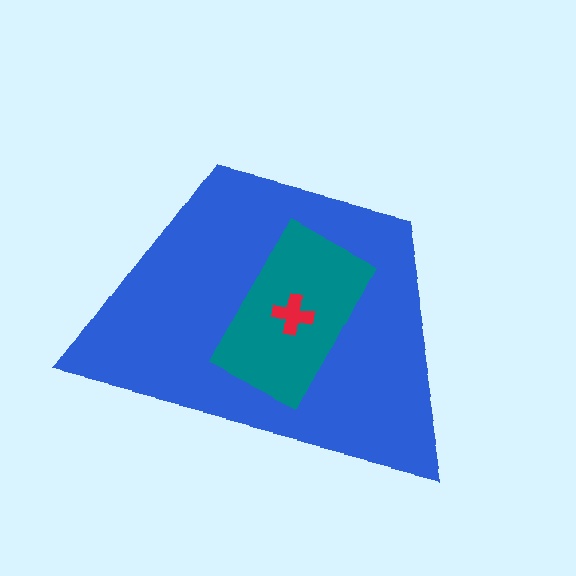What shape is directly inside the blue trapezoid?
The teal rectangle.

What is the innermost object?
The red cross.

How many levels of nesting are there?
3.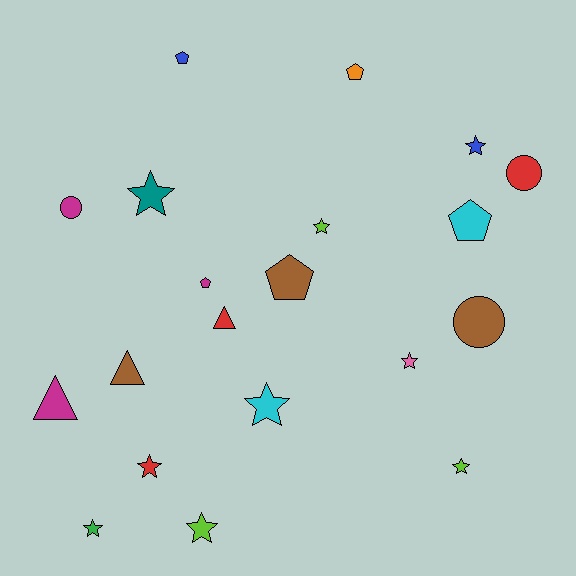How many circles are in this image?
There are 3 circles.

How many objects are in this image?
There are 20 objects.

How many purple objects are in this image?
There are no purple objects.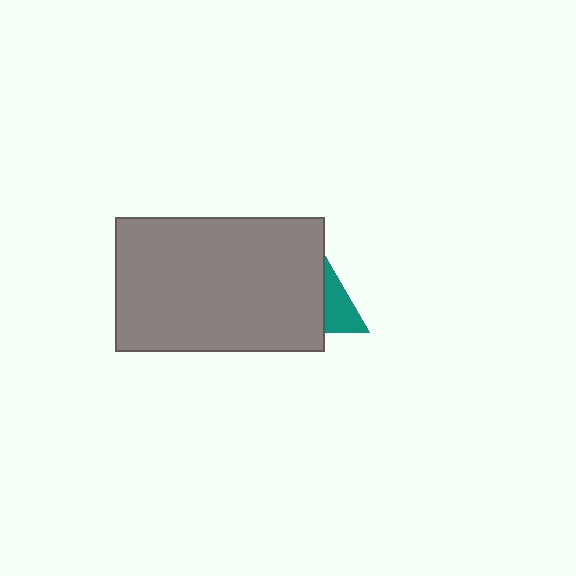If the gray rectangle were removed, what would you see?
You would see the complete teal triangle.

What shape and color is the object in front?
The object in front is a gray rectangle.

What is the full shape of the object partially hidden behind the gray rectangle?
The partially hidden object is a teal triangle.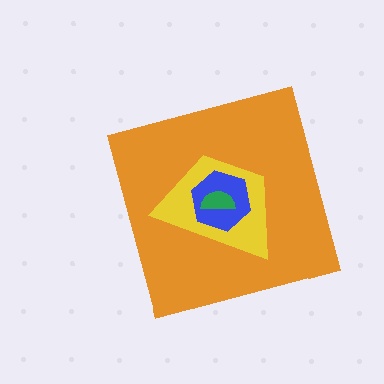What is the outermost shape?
The orange square.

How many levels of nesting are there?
4.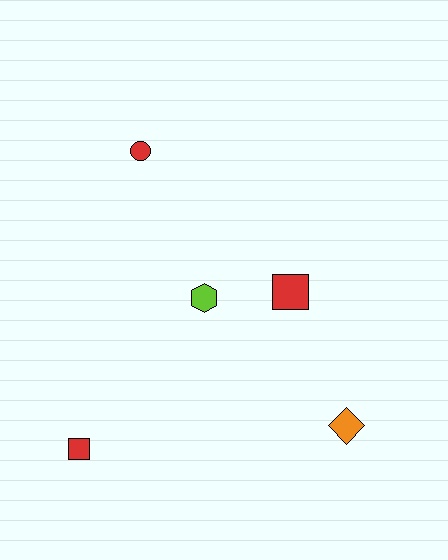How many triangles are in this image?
There are no triangles.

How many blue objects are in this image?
There are no blue objects.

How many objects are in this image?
There are 5 objects.